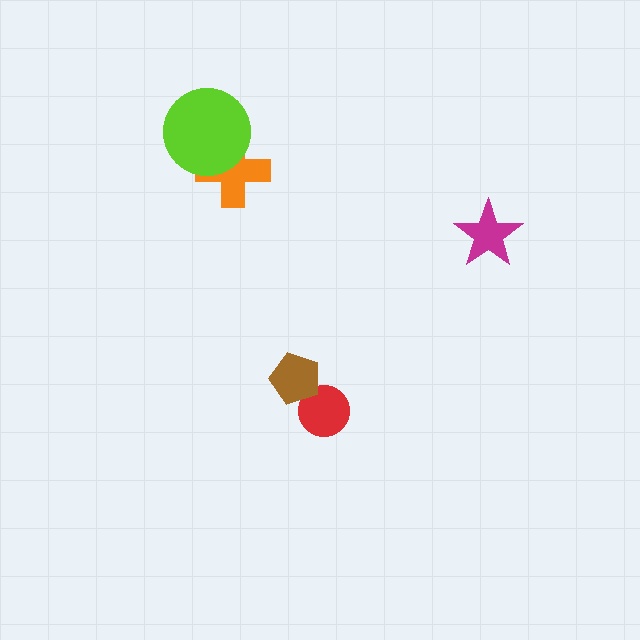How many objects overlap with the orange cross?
1 object overlaps with the orange cross.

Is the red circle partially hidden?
Yes, it is partially covered by another shape.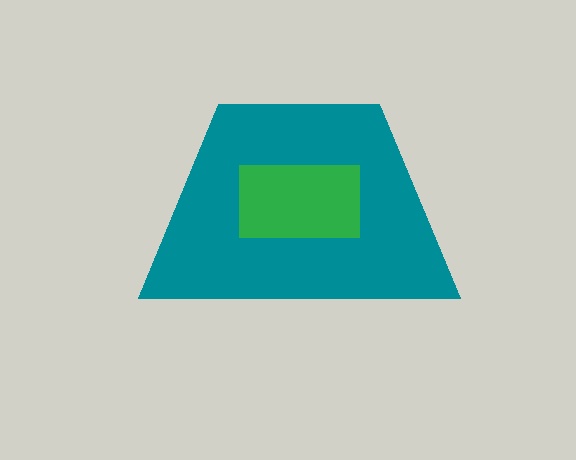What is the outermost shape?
The teal trapezoid.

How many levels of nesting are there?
2.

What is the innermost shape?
The green rectangle.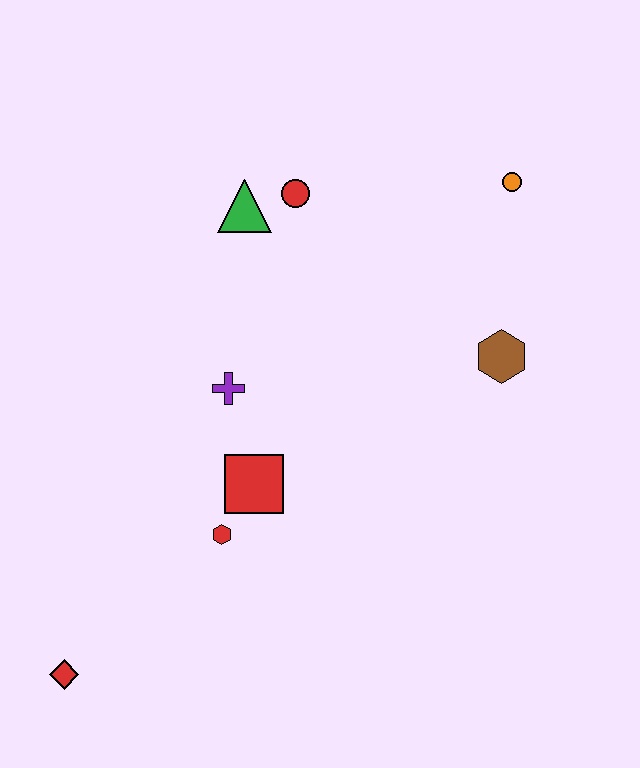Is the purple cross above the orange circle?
No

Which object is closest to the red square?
The red hexagon is closest to the red square.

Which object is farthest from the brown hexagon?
The red diamond is farthest from the brown hexagon.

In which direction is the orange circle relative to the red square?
The orange circle is above the red square.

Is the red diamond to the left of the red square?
Yes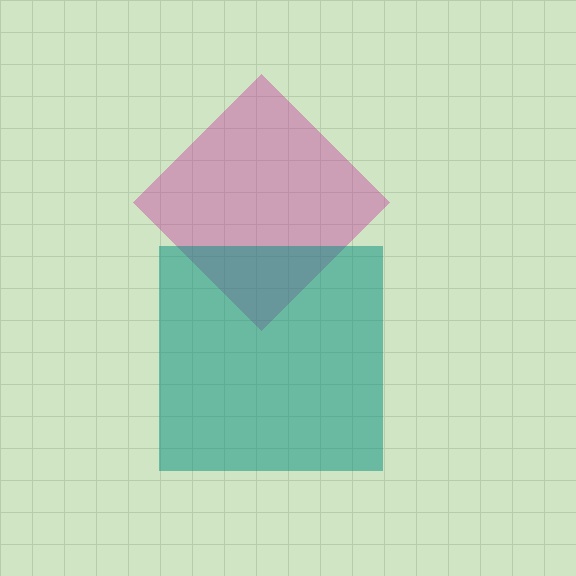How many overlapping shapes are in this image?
There are 2 overlapping shapes in the image.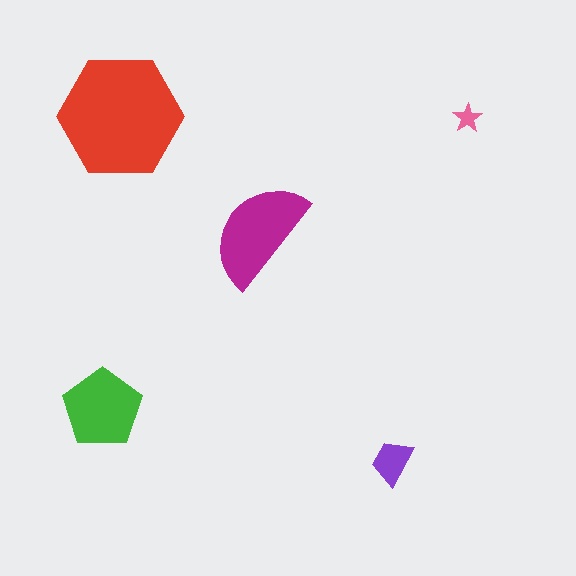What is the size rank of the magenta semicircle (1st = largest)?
2nd.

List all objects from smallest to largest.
The pink star, the purple trapezoid, the green pentagon, the magenta semicircle, the red hexagon.